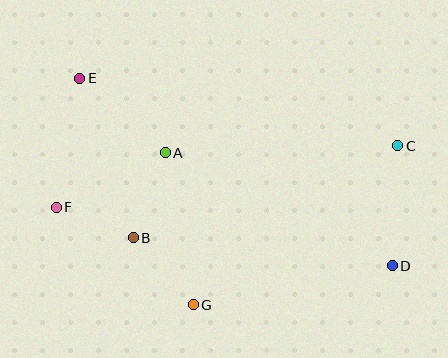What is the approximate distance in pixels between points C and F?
The distance between C and F is approximately 347 pixels.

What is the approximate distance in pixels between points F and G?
The distance between F and G is approximately 168 pixels.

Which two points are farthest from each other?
Points D and E are farthest from each other.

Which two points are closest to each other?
Points B and F are closest to each other.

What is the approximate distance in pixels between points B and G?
The distance between B and G is approximately 90 pixels.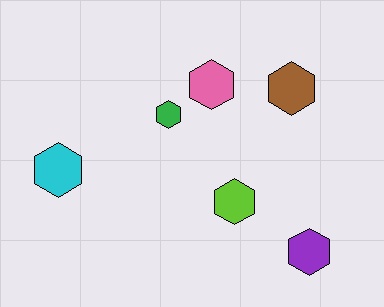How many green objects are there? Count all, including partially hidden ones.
There is 1 green object.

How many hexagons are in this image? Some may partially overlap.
There are 6 hexagons.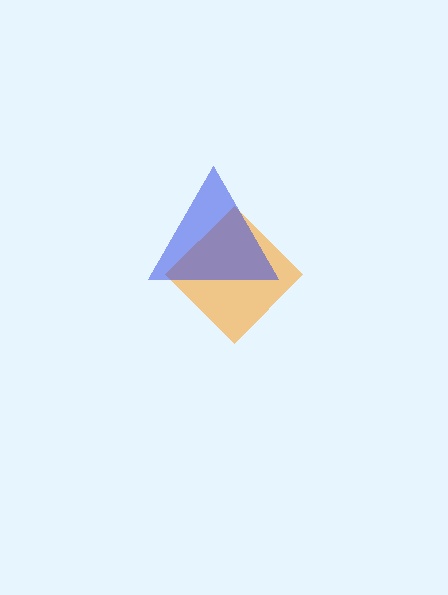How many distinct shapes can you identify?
There are 2 distinct shapes: an orange diamond, a blue triangle.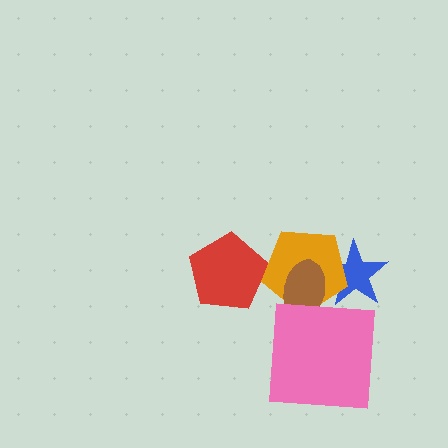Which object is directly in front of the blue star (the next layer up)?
The orange pentagon is directly in front of the blue star.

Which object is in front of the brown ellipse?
The pink square is in front of the brown ellipse.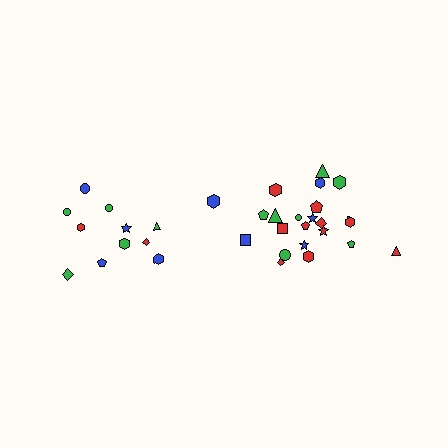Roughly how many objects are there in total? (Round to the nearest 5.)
Roughly 35 objects in total.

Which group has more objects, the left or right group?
The right group.